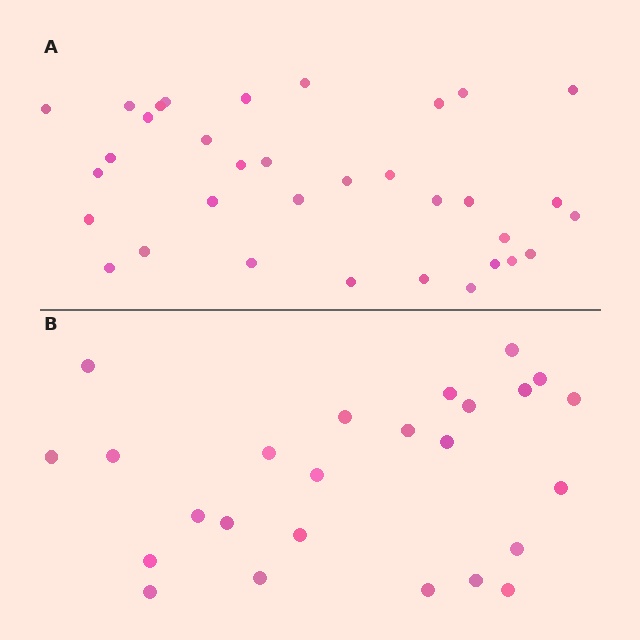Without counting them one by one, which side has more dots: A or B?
Region A (the top region) has more dots.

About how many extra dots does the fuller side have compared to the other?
Region A has roughly 8 or so more dots than region B.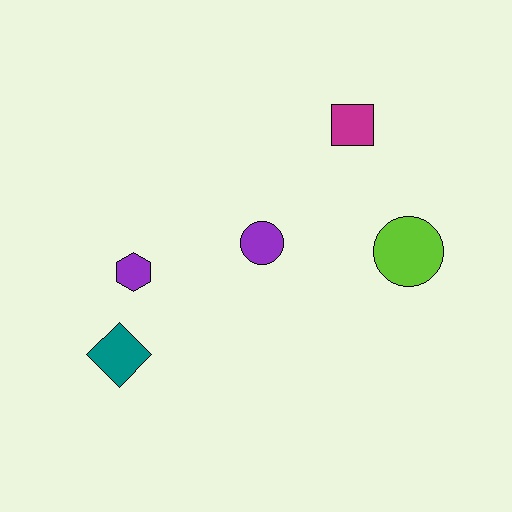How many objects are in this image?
There are 5 objects.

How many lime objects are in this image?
There is 1 lime object.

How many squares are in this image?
There is 1 square.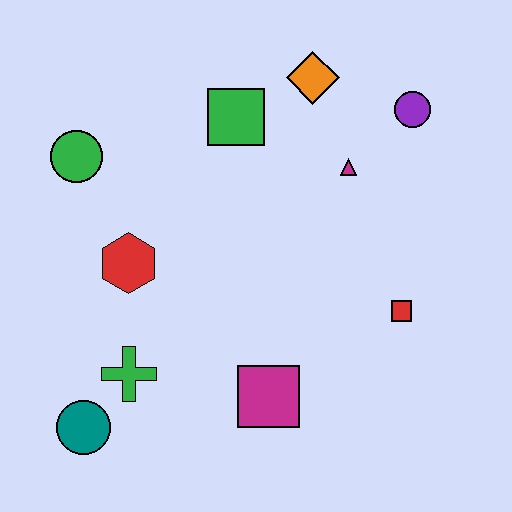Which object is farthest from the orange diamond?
The teal circle is farthest from the orange diamond.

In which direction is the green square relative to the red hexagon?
The green square is above the red hexagon.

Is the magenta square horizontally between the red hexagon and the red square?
Yes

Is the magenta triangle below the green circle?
Yes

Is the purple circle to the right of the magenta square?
Yes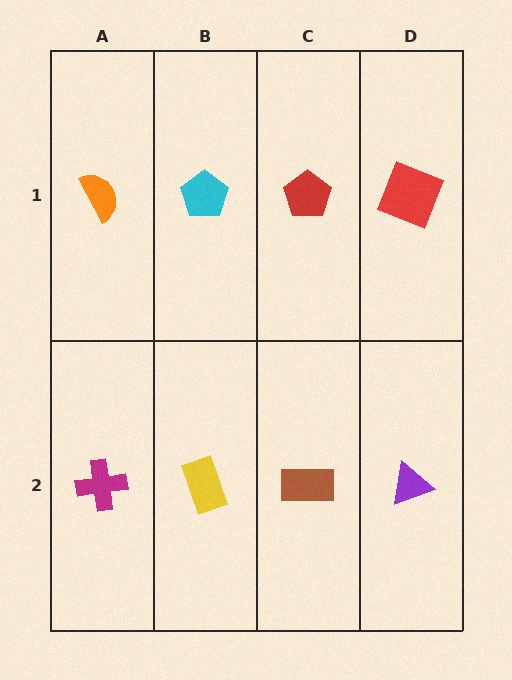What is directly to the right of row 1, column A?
A cyan pentagon.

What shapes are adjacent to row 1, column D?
A purple triangle (row 2, column D), a red pentagon (row 1, column C).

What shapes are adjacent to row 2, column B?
A cyan pentagon (row 1, column B), a magenta cross (row 2, column A), a brown rectangle (row 2, column C).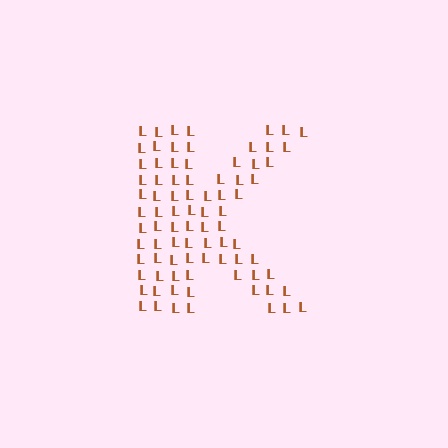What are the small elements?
The small elements are letter L's.